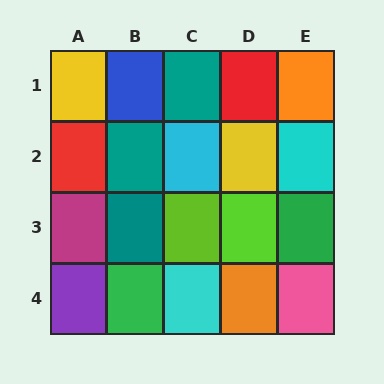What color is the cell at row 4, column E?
Pink.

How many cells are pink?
1 cell is pink.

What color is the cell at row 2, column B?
Teal.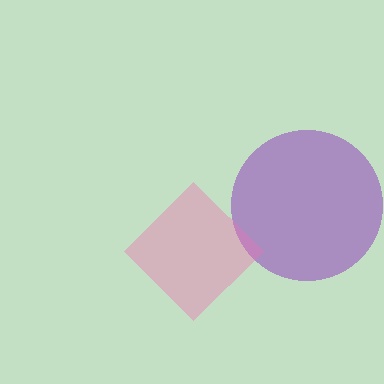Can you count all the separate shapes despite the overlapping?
Yes, there are 2 separate shapes.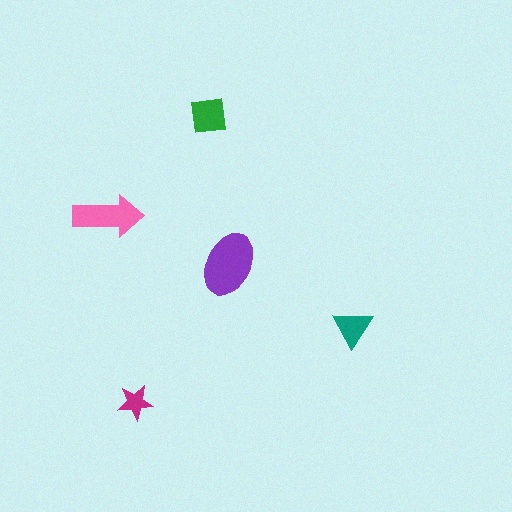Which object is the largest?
The purple ellipse.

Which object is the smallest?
The magenta star.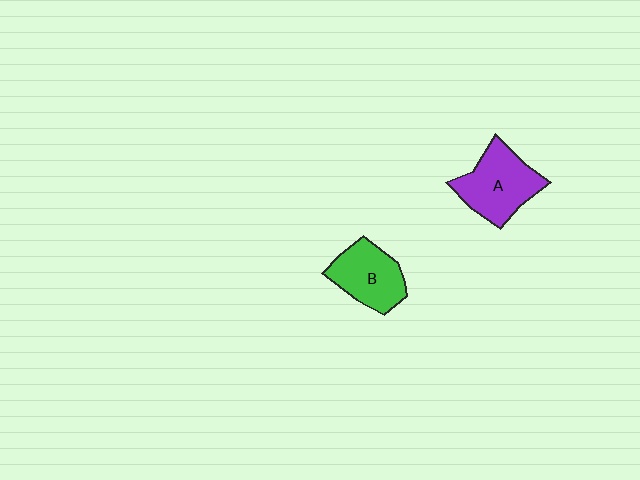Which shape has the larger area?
Shape A (purple).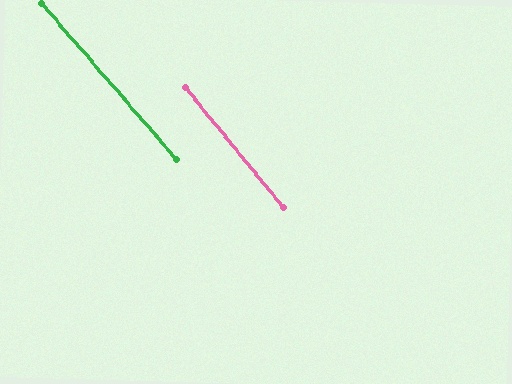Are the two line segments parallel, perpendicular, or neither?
Parallel — their directions differ by only 1.6°.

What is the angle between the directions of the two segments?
Approximately 2 degrees.